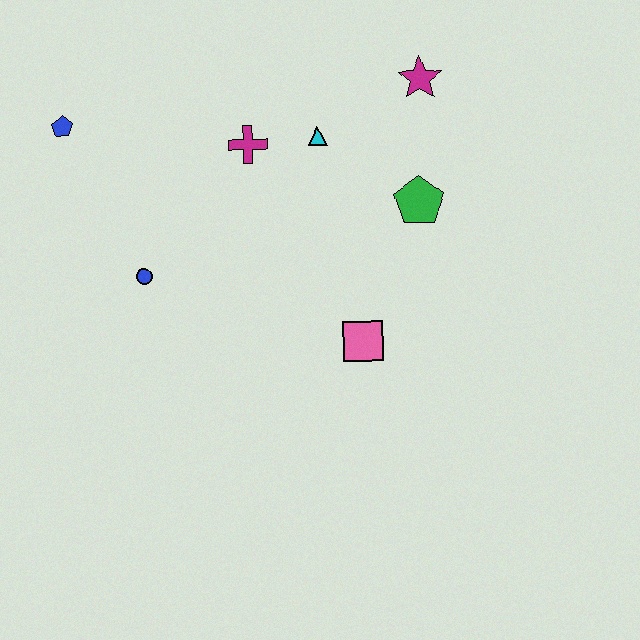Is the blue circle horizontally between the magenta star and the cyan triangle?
No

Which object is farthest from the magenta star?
The blue pentagon is farthest from the magenta star.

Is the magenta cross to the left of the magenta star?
Yes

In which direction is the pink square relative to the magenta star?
The pink square is below the magenta star.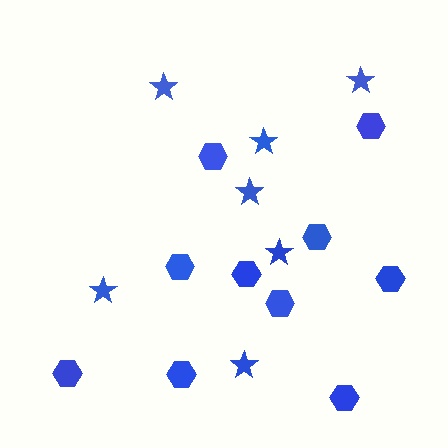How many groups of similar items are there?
There are 2 groups: one group of stars (7) and one group of hexagons (10).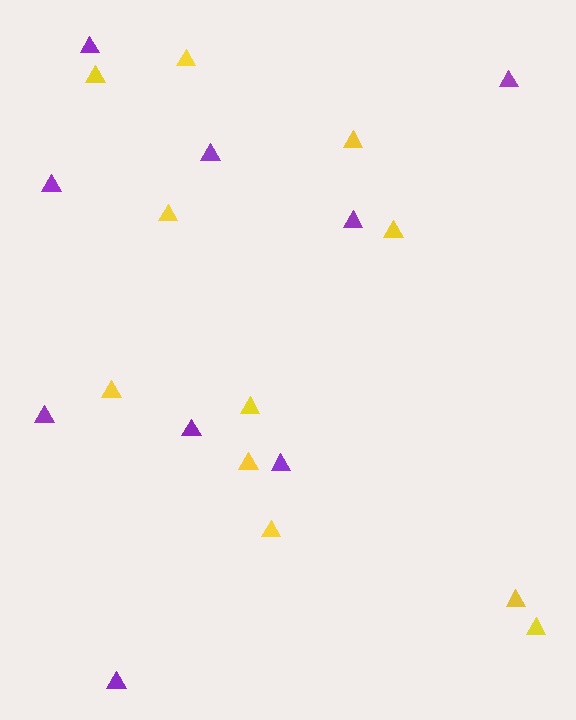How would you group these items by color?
There are 2 groups: one group of yellow triangles (11) and one group of purple triangles (9).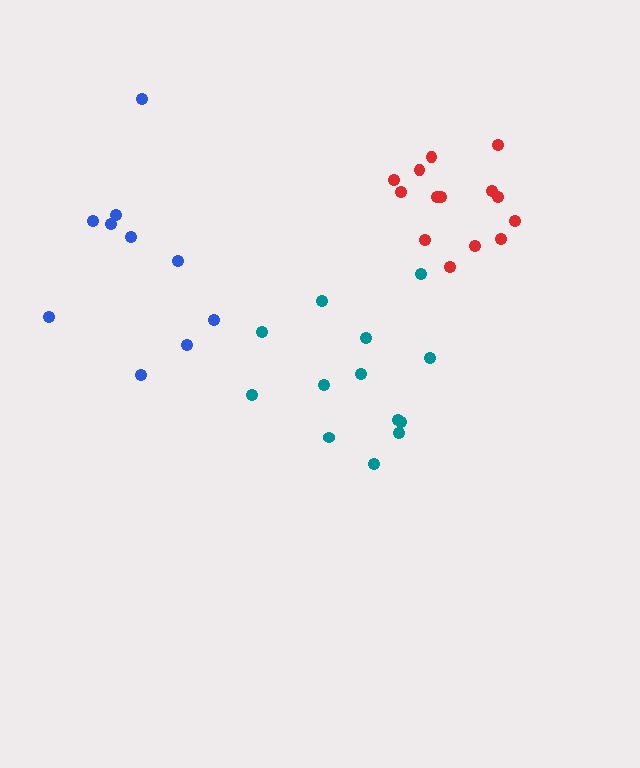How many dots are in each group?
Group 1: 10 dots, Group 2: 13 dots, Group 3: 14 dots (37 total).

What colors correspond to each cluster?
The clusters are colored: blue, teal, red.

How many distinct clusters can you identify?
There are 3 distinct clusters.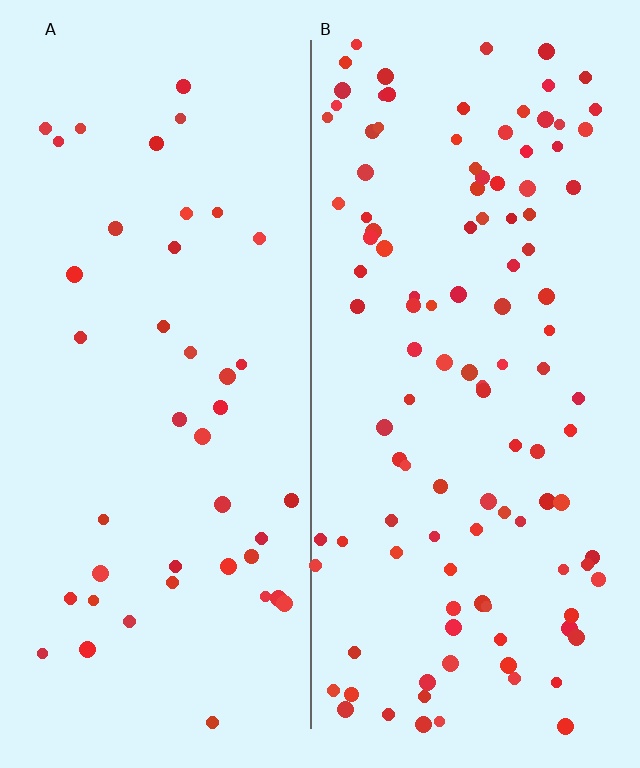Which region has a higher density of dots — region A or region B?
B (the right).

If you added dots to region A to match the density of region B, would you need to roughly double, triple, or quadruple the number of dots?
Approximately triple.